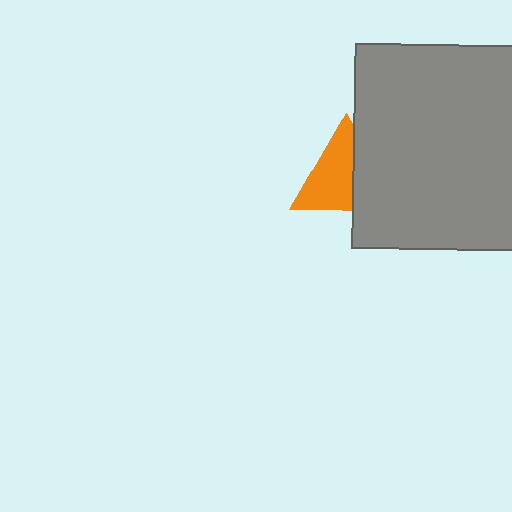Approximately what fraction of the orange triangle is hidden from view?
Roughly 38% of the orange triangle is hidden behind the gray rectangle.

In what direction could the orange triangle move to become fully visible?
The orange triangle could move left. That would shift it out from behind the gray rectangle entirely.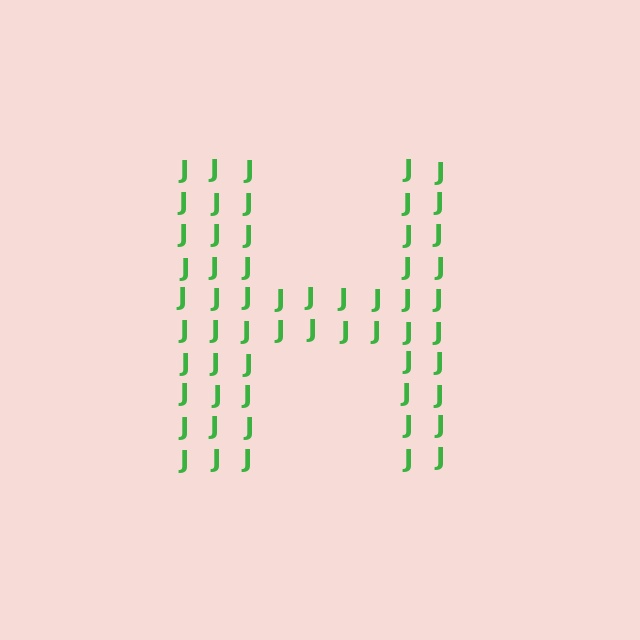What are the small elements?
The small elements are letter J's.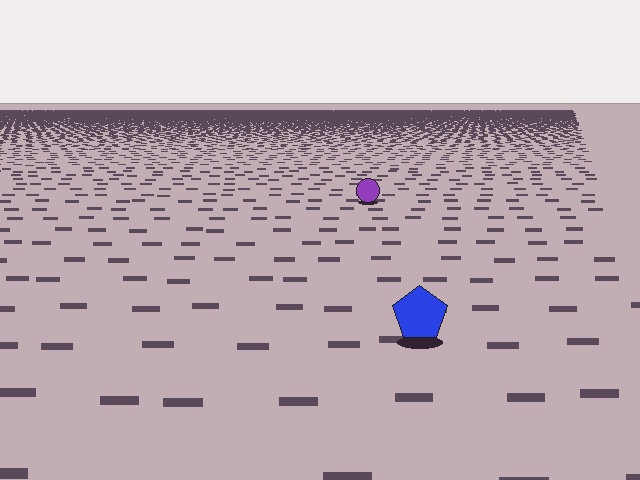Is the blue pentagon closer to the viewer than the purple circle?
Yes. The blue pentagon is closer — you can tell from the texture gradient: the ground texture is coarser near it.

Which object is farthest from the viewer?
The purple circle is farthest from the viewer. It appears smaller and the ground texture around it is denser.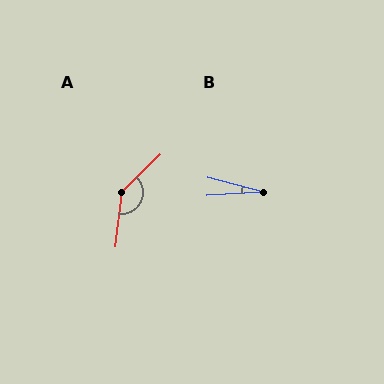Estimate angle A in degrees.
Approximately 141 degrees.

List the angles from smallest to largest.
B (18°), A (141°).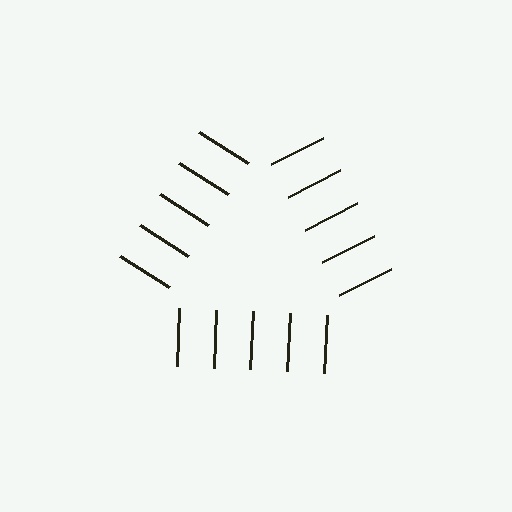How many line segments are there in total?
15 — 5 along each of the 3 edges.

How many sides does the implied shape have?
3 sides — the line-ends trace a triangle.